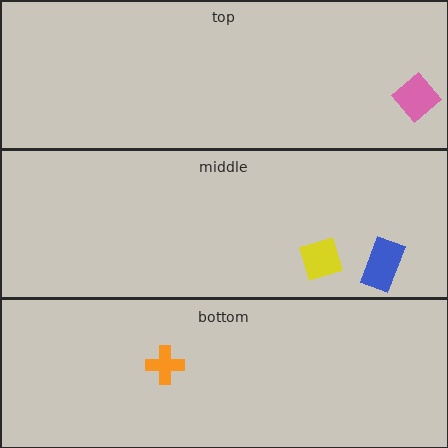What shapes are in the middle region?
The yellow diamond, the blue rectangle.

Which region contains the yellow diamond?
The middle region.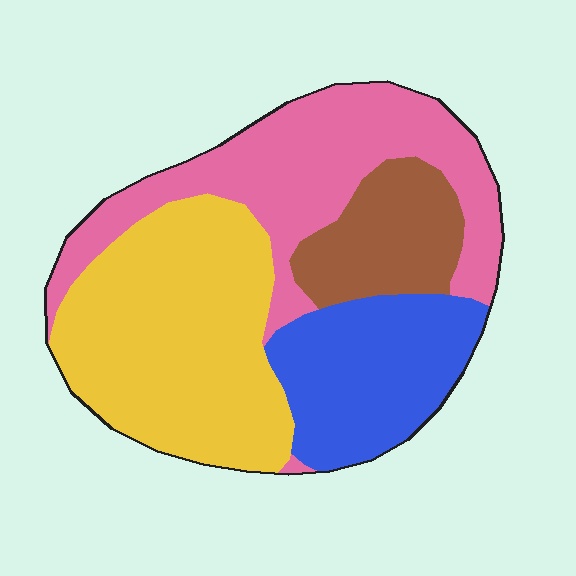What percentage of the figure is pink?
Pink covers 30% of the figure.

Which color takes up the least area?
Brown, at roughly 15%.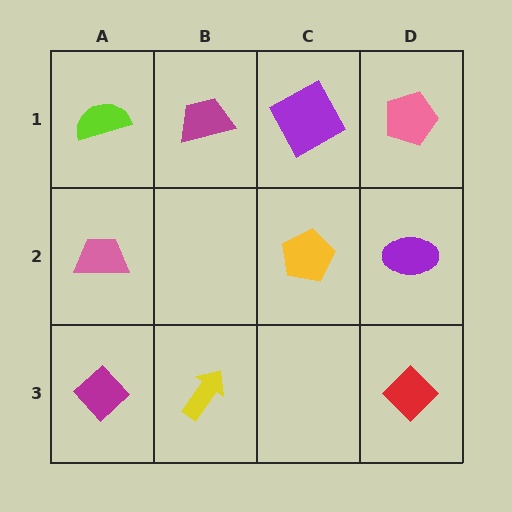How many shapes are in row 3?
3 shapes.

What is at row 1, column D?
A pink pentagon.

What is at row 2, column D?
A purple ellipse.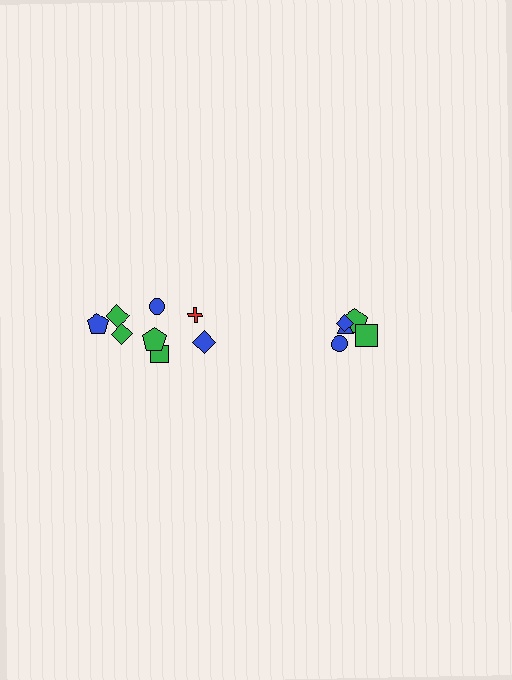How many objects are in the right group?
There are 6 objects.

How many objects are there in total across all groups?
There are 14 objects.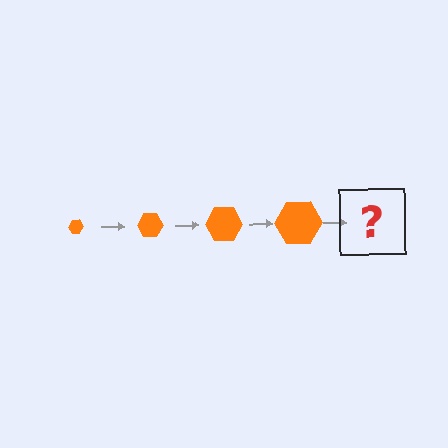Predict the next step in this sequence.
The next step is an orange hexagon, larger than the previous one.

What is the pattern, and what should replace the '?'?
The pattern is that the hexagon gets progressively larger each step. The '?' should be an orange hexagon, larger than the previous one.